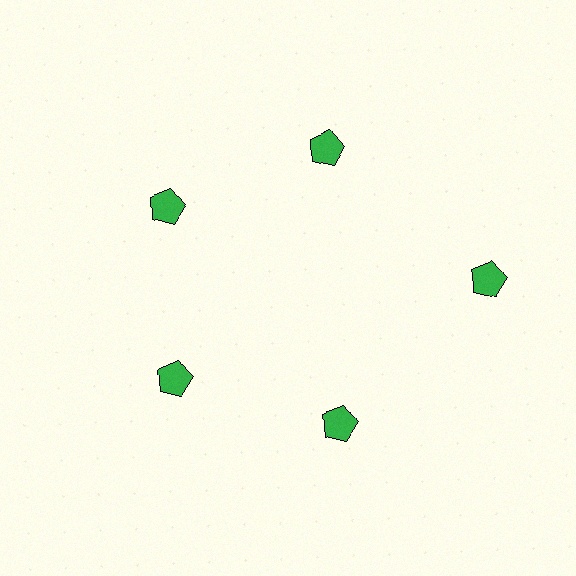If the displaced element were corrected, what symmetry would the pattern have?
It would have 5-fold rotational symmetry — the pattern would map onto itself every 72 degrees.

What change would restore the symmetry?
The symmetry would be restored by moving it inward, back onto the ring so that all 5 pentagons sit at equal angles and equal distance from the center.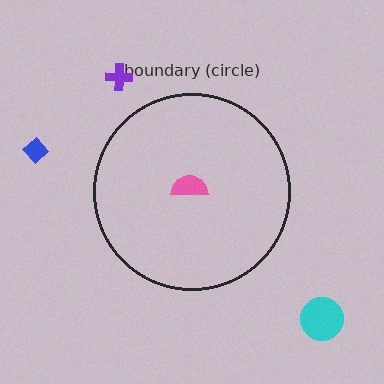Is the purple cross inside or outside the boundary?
Outside.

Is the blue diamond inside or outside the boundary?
Outside.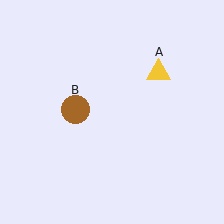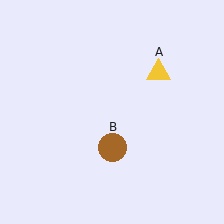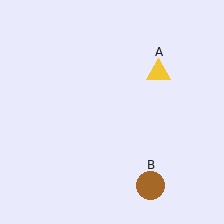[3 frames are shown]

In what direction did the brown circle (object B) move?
The brown circle (object B) moved down and to the right.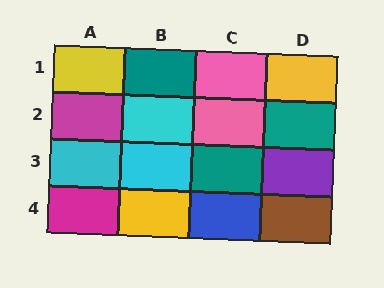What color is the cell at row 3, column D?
Purple.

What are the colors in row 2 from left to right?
Magenta, cyan, pink, teal.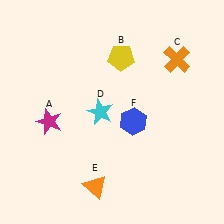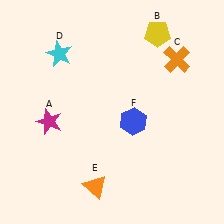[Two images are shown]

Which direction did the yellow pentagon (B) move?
The yellow pentagon (B) moved right.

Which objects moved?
The objects that moved are: the yellow pentagon (B), the cyan star (D).